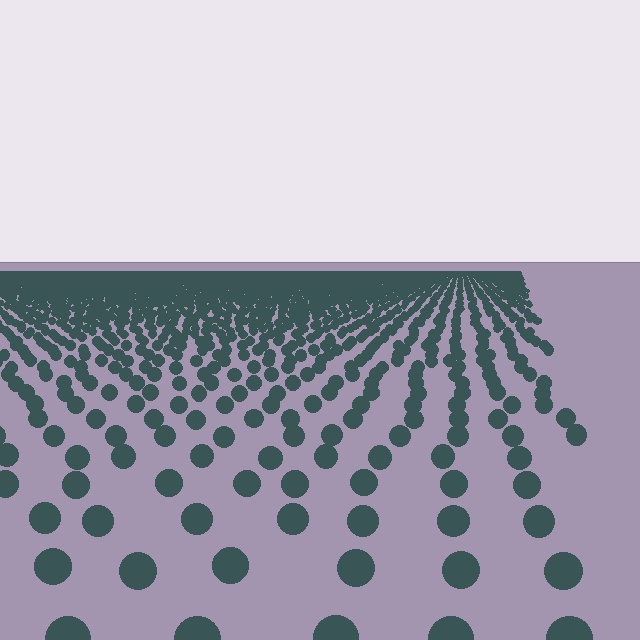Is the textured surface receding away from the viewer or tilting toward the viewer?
The surface is receding away from the viewer. Texture elements get smaller and denser toward the top.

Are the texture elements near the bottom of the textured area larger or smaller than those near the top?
Larger. Near the bottom, elements are closer to the viewer and appear at a bigger on-screen size.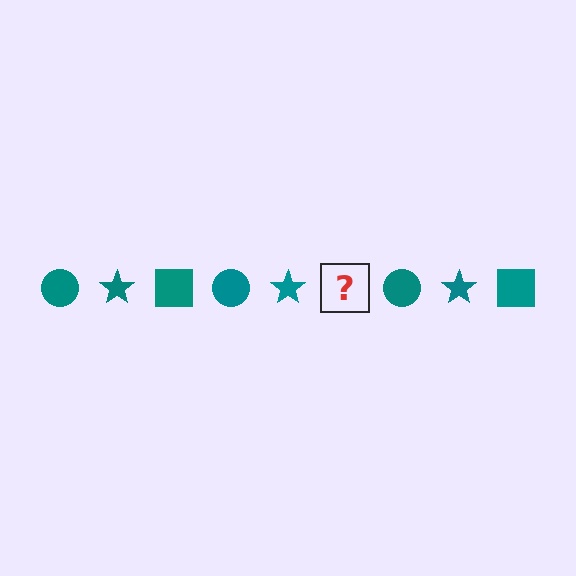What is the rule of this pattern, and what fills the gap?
The rule is that the pattern cycles through circle, star, square shapes in teal. The gap should be filled with a teal square.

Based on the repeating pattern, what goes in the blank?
The blank should be a teal square.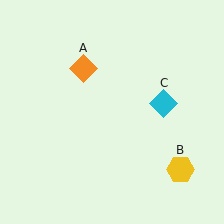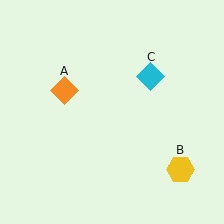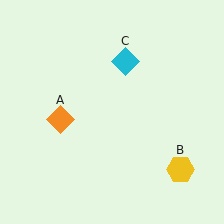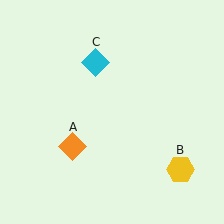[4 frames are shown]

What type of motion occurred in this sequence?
The orange diamond (object A), cyan diamond (object C) rotated counterclockwise around the center of the scene.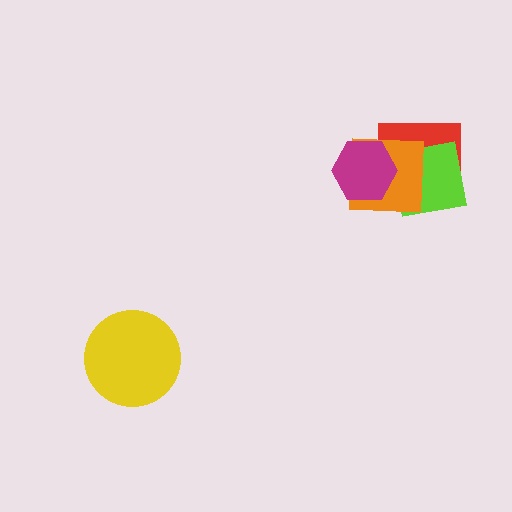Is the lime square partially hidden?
Yes, it is partially covered by another shape.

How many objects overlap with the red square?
3 objects overlap with the red square.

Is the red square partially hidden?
Yes, it is partially covered by another shape.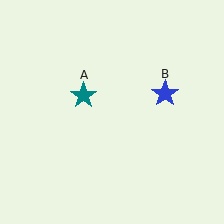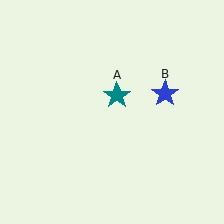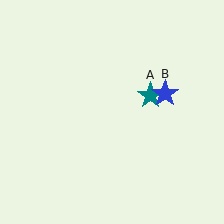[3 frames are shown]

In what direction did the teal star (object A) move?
The teal star (object A) moved right.